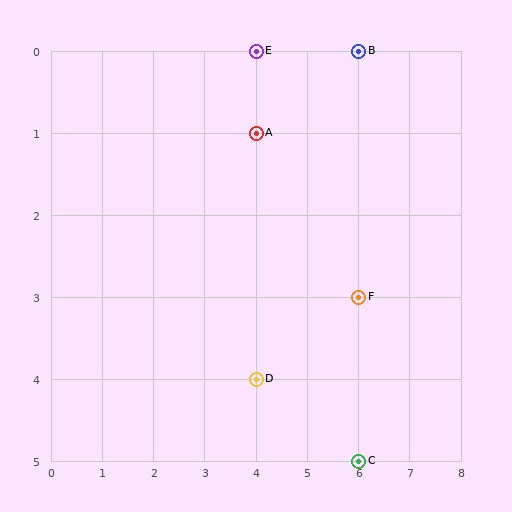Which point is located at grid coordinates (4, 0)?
Point E is at (4, 0).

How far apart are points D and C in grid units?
Points D and C are 2 columns and 1 row apart (about 2.2 grid units diagonally).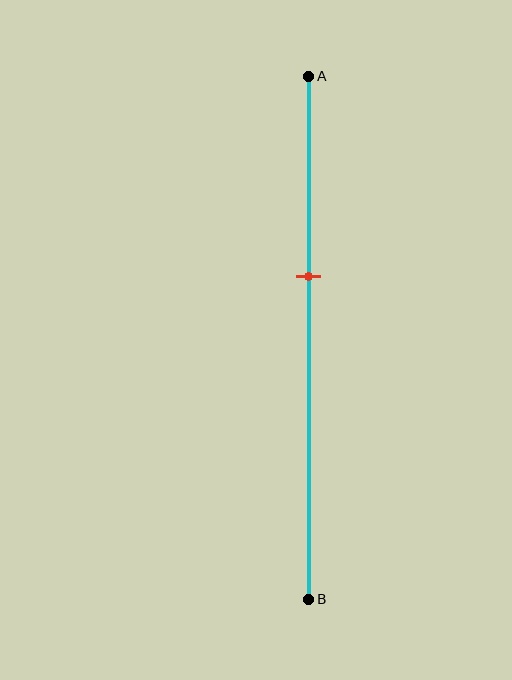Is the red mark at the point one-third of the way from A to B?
No, the mark is at about 40% from A, not at the 33% one-third point.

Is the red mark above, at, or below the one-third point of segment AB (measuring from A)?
The red mark is below the one-third point of segment AB.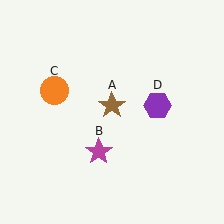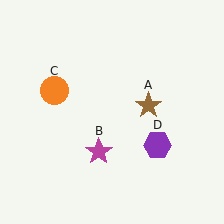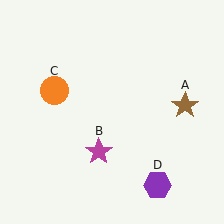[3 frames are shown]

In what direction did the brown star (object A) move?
The brown star (object A) moved right.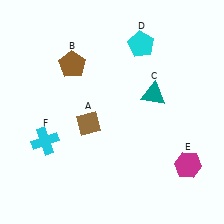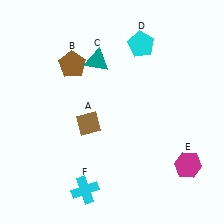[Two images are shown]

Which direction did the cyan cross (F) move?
The cyan cross (F) moved down.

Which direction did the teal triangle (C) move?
The teal triangle (C) moved left.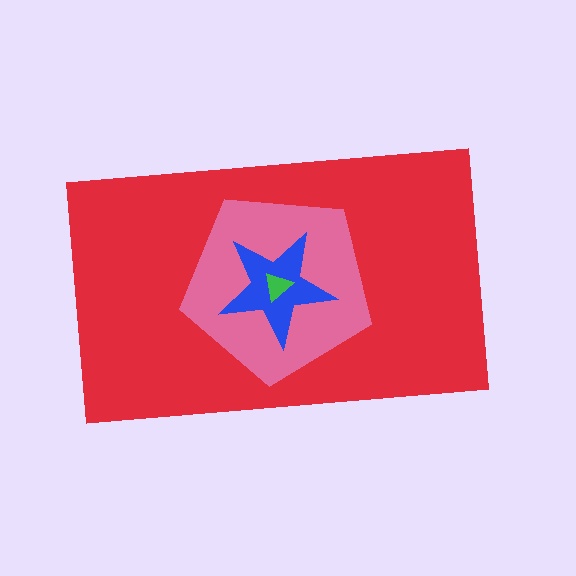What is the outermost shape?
The red rectangle.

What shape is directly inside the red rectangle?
The pink pentagon.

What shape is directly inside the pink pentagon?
The blue star.